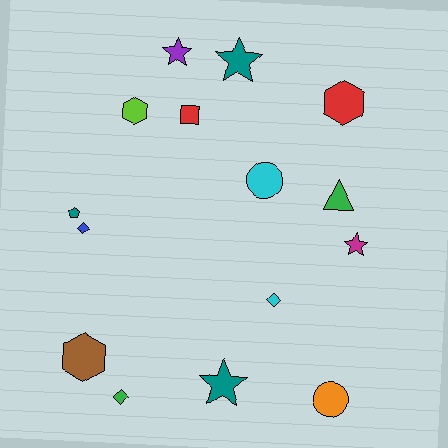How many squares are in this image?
There is 1 square.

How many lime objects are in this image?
There is 1 lime object.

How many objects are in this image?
There are 15 objects.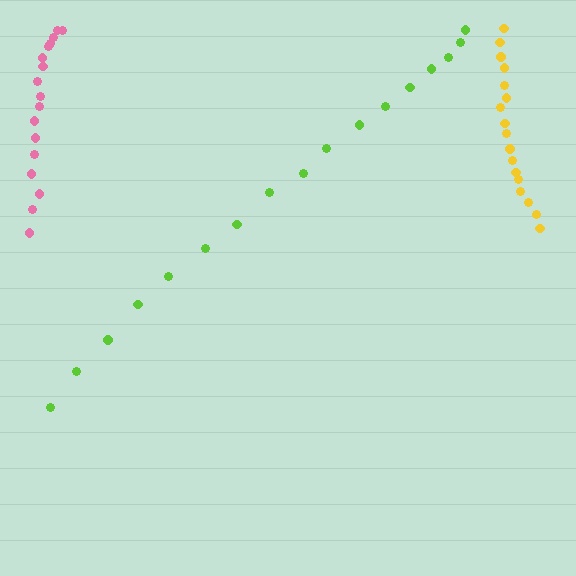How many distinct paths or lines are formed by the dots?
There are 3 distinct paths.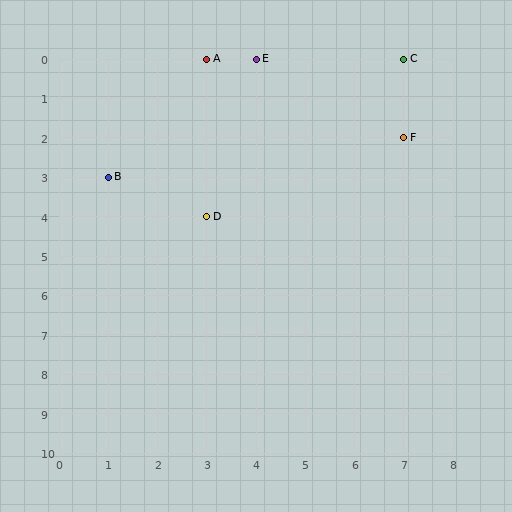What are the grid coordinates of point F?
Point F is at grid coordinates (7, 2).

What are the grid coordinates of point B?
Point B is at grid coordinates (1, 3).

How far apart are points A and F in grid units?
Points A and F are 4 columns and 2 rows apart (about 4.5 grid units diagonally).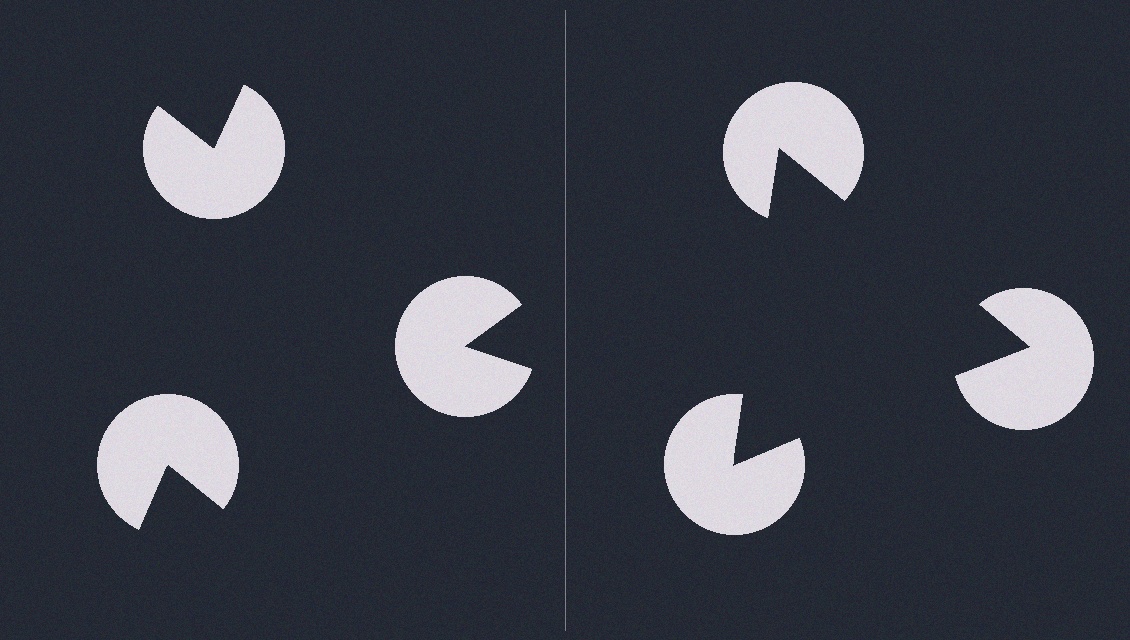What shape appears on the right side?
An illusory triangle.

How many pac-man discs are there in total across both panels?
6 — 3 on each side.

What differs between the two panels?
The pac-man discs are positioned identically on both sides; only the wedge orientations differ. On the right they align to a triangle; on the left they are misaligned.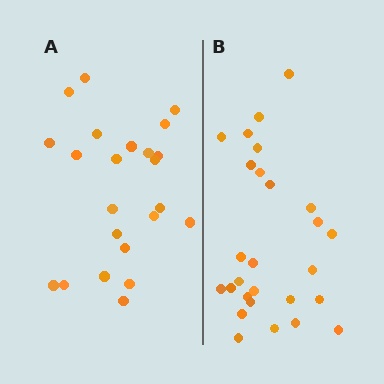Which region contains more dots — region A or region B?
Region B (the right region) has more dots.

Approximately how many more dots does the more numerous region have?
Region B has about 4 more dots than region A.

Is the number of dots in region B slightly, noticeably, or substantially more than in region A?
Region B has only slightly more — the two regions are fairly close. The ratio is roughly 1.2 to 1.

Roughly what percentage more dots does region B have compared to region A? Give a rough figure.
About 15% more.